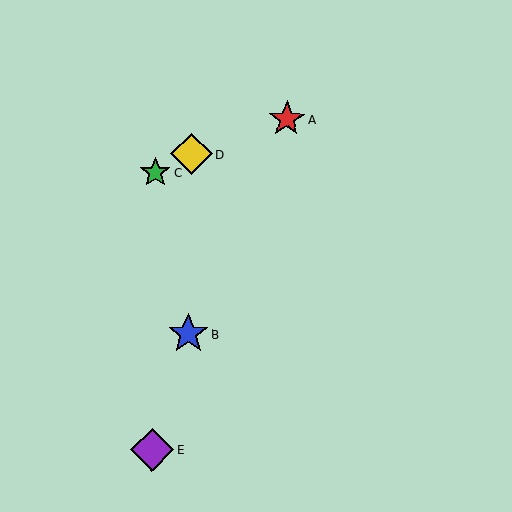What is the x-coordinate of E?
Object E is at x≈152.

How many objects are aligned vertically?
2 objects (C, E) are aligned vertically.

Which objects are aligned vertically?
Objects C, E are aligned vertically.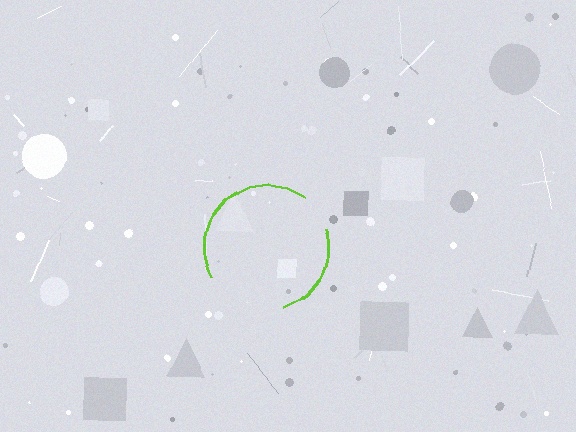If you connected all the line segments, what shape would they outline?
They would outline a circle.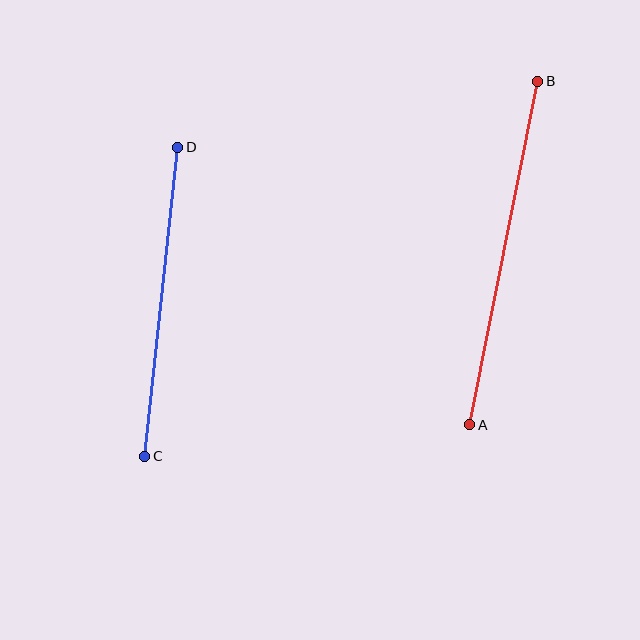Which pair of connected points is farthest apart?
Points A and B are farthest apart.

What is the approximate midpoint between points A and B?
The midpoint is at approximately (504, 253) pixels.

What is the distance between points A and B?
The distance is approximately 350 pixels.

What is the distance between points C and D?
The distance is approximately 311 pixels.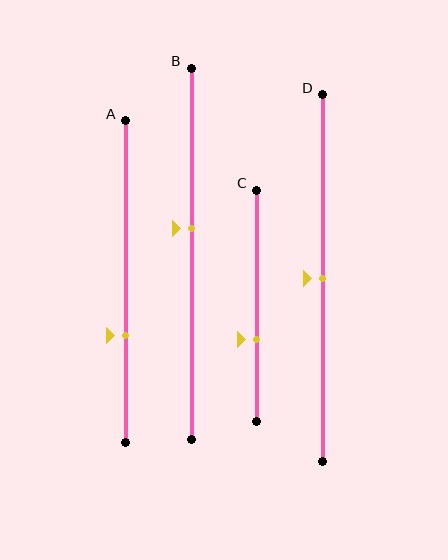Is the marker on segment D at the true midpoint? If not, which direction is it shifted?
Yes, the marker on segment D is at the true midpoint.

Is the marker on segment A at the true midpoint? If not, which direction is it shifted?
No, the marker on segment A is shifted downward by about 17% of the segment length.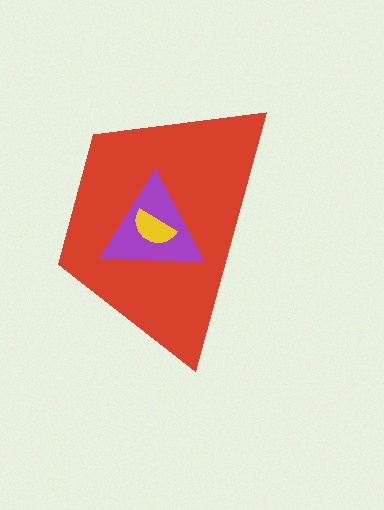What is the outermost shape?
The red trapezoid.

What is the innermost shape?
The yellow semicircle.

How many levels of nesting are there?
3.